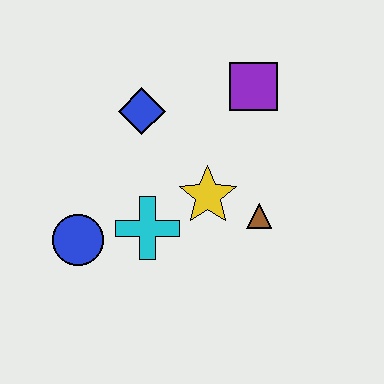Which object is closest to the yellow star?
The brown triangle is closest to the yellow star.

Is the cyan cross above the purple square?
No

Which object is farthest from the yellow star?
The blue circle is farthest from the yellow star.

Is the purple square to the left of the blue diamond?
No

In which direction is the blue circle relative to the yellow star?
The blue circle is to the left of the yellow star.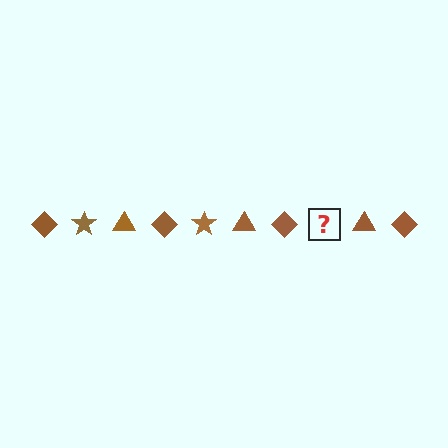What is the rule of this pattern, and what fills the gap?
The rule is that the pattern cycles through diamond, star, triangle shapes in brown. The gap should be filled with a brown star.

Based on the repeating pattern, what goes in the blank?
The blank should be a brown star.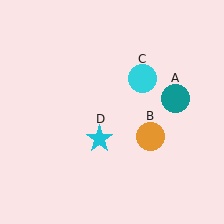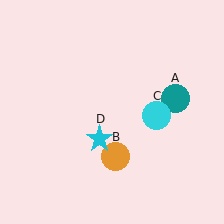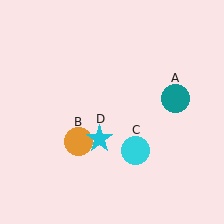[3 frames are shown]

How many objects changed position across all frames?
2 objects changed position: orange circle (object B), cyan circle (object C).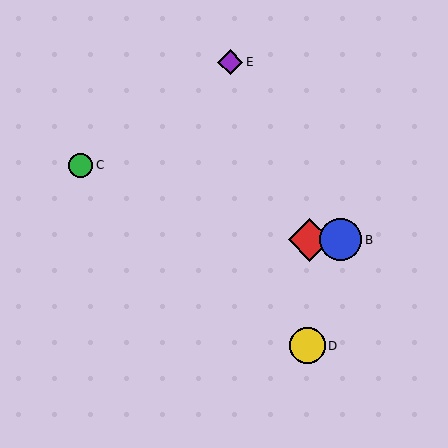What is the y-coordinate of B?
Object B is at y≈240.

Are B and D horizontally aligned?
No, B is at y≈240 and D is at y≈346.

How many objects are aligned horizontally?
2 objects (A, B) are aligned horizontally.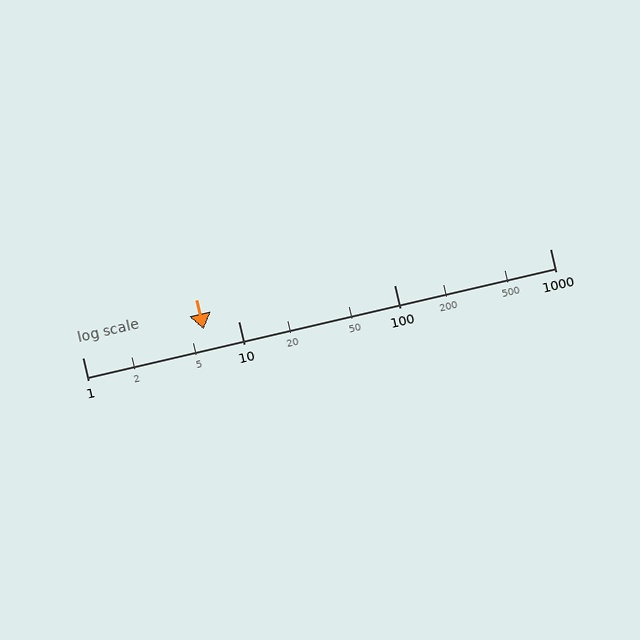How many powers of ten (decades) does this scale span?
The scale spans 3 decades, from 1 to 1000.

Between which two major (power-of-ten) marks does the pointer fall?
The pointer is between 1 and 10.